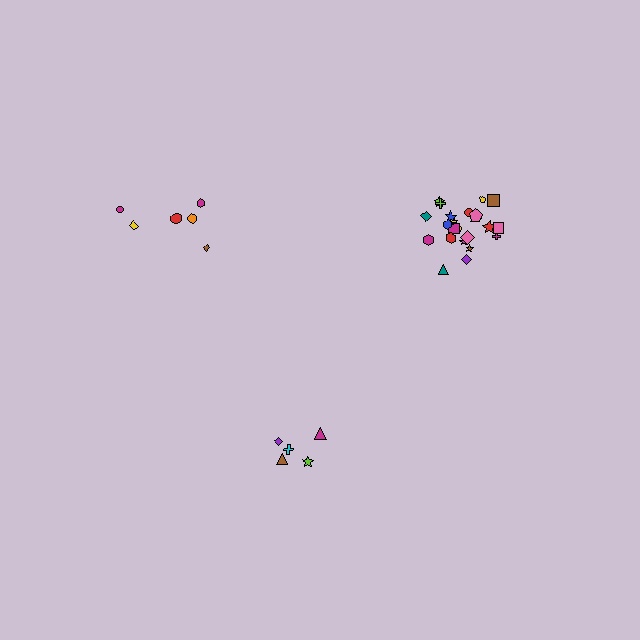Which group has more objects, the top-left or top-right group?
The top-right group.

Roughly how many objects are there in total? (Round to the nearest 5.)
Roughly 35 objects in total.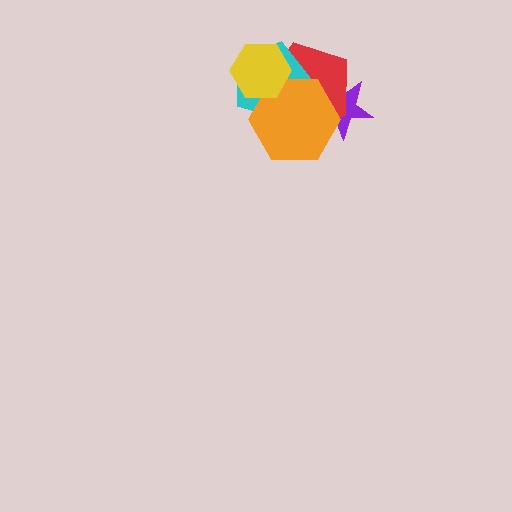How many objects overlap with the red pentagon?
4 objects overlap with the red pentagon.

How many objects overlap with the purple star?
2 objects overlap with the purple star.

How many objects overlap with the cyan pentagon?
3 objects overlap with the cyan pentagon.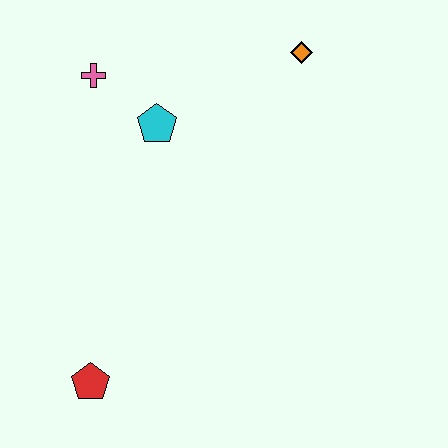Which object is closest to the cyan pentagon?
The pink cross is closest to the cyan pentagon.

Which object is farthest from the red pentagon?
The orange diamond is farthest from the red pentagon.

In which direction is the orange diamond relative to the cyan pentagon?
The orange diamond is to the right of the cyan pentagon.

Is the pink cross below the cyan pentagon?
No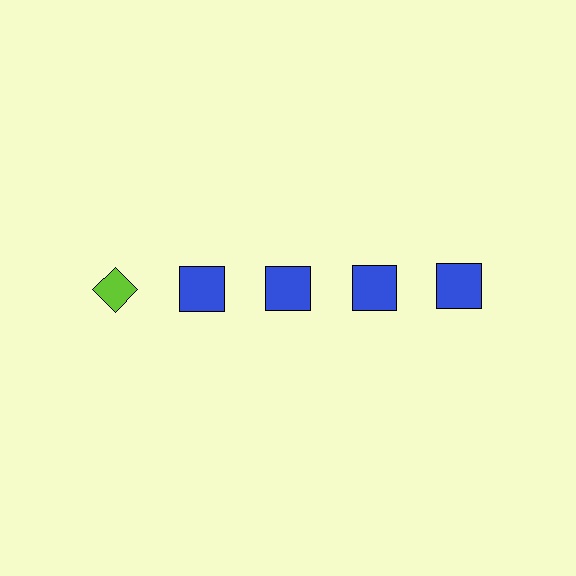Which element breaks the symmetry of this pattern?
The lime diamond in the top row, leftmost column breaks the symmetry. All other shapes are blue squares.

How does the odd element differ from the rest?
It differs in both color (lime instead of blue) and shape (diamond instead of square).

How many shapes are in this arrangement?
There are 5 shapes arranged in a grid pattern.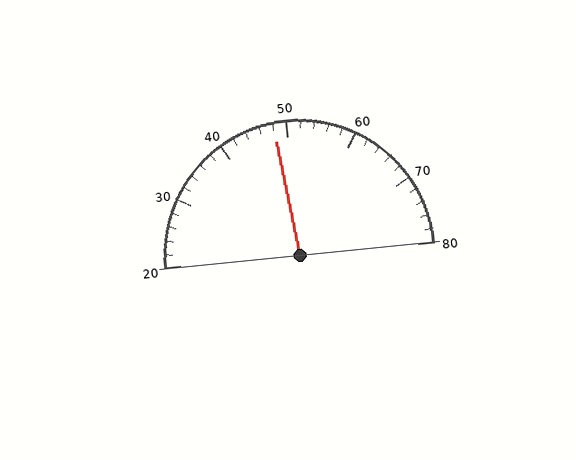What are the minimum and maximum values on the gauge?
The gauge ranges from 20 to 80.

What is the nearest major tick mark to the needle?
The nearest major tick mark is 50.